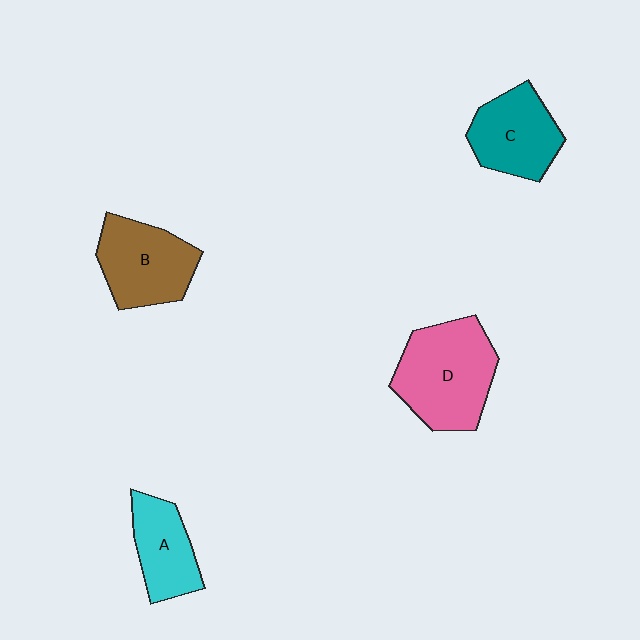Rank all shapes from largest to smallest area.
From largest to smallest: D (pink), B (brown), C (teal), A (cyan).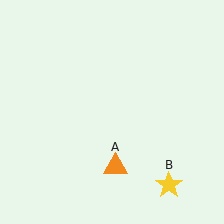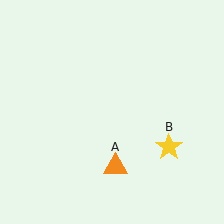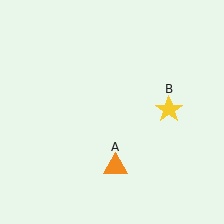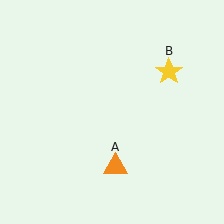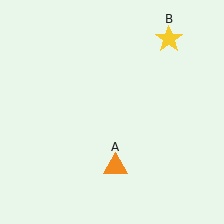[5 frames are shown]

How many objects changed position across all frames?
1 object changed position: yellow star (object B).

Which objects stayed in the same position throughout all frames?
Orange triangle (object A) remained stationary.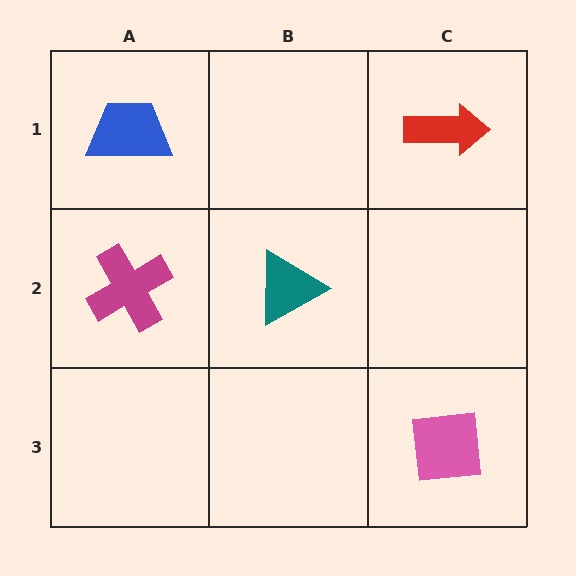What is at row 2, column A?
A magenta cross.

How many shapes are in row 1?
2 shapes.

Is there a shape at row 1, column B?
No, that cell is empty.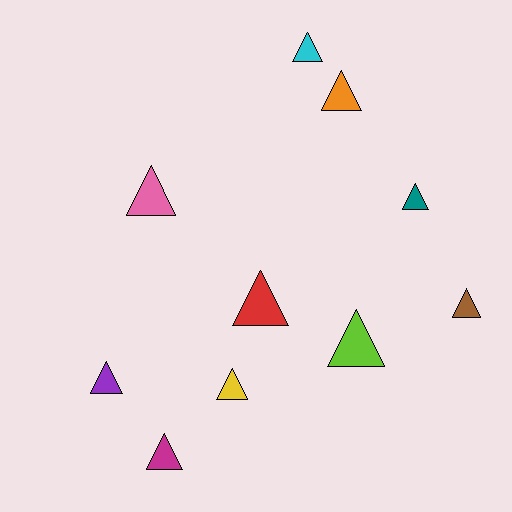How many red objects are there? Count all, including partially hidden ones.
There is 1 red object.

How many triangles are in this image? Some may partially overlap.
There are 10 triangles.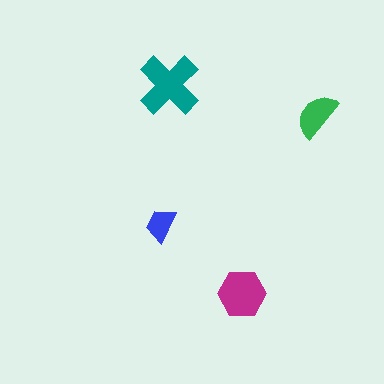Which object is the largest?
The teal cross.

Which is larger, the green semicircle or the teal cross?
The teal cross.